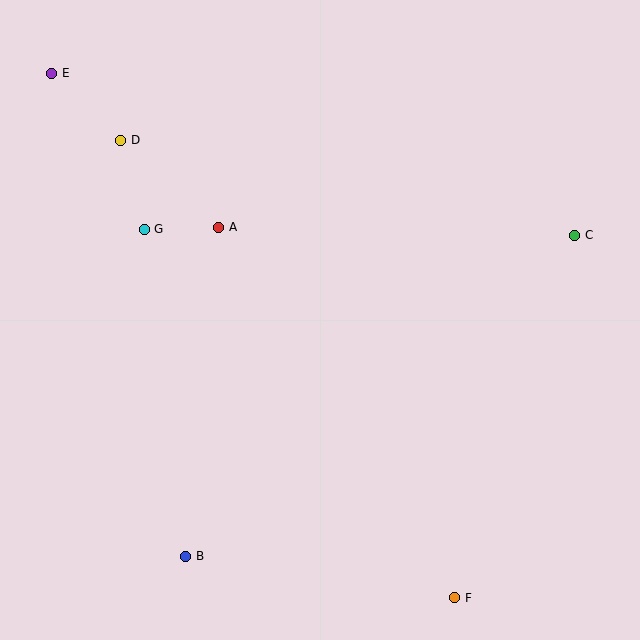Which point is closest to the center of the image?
Point A at (219, 227) is closest to the center.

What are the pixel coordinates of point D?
Point D is at (121, 140).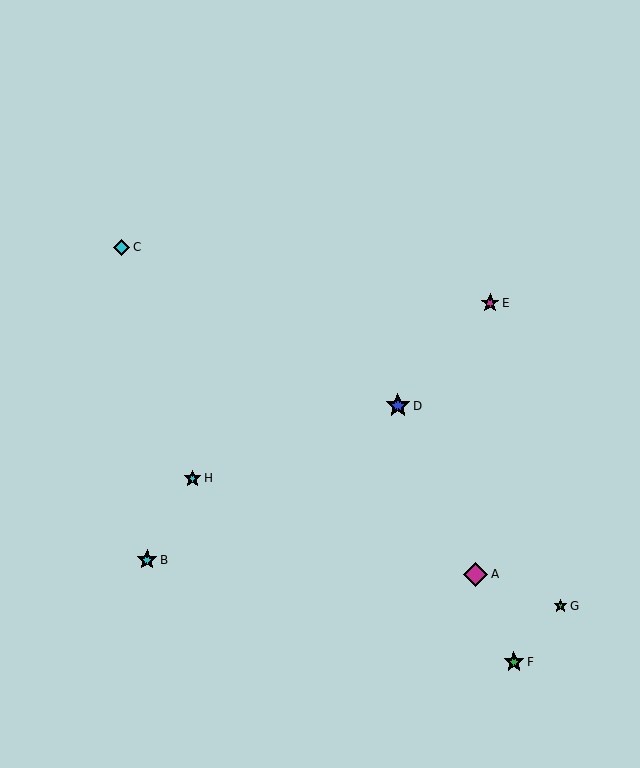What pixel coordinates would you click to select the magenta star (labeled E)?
Click at (490, 303) to select the magenta star E.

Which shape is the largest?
The magenta diamond (labeled A) is the largest.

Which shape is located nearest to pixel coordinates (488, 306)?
The magenta star (labeled E) at (490, 303) is nearest to that location.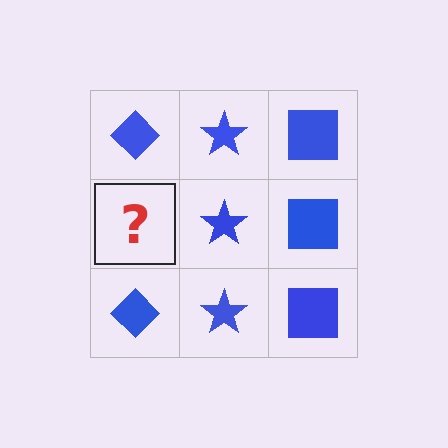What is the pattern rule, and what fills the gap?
The rule is that each column has a consistent shape. The gap should be filled with a blue diamond.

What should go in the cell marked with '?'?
The missing cell should contain a blue diamond.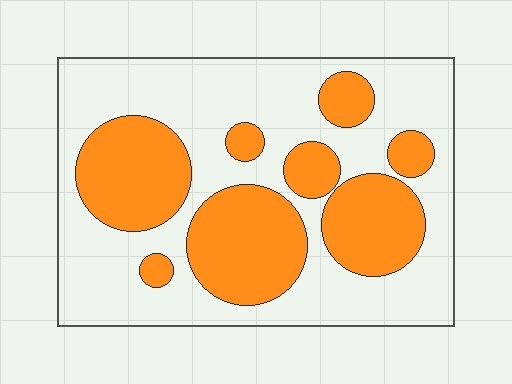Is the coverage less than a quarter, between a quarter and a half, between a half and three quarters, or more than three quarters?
Between a quarter and a half.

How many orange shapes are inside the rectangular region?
8.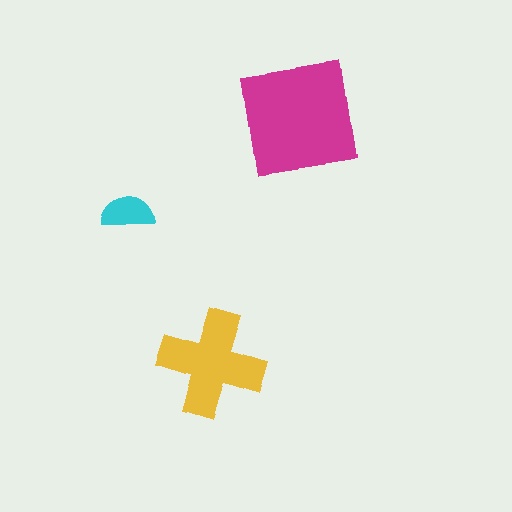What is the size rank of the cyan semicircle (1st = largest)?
3rd.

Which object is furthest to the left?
The cyan semicircle is leftmost.